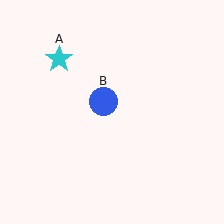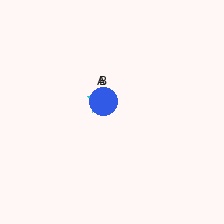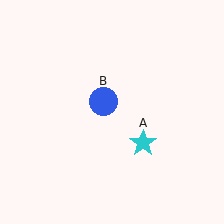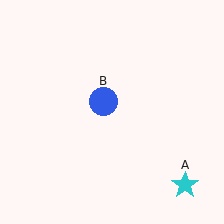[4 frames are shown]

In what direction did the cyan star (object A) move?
The cyan star (object A) moved down and to the right.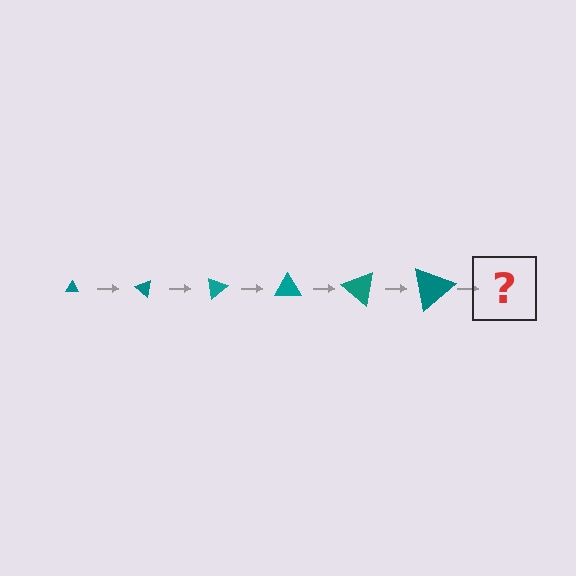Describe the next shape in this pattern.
It should be a triangle, larger than the previous one and rotated 240 degrees from the start.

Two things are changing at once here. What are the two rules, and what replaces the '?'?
The two rules are that the triangle grows larger each step and it rotates 40 degrees each step. The '?' should be a triangle, larger than the previous one and rotated 240 degrees from the start.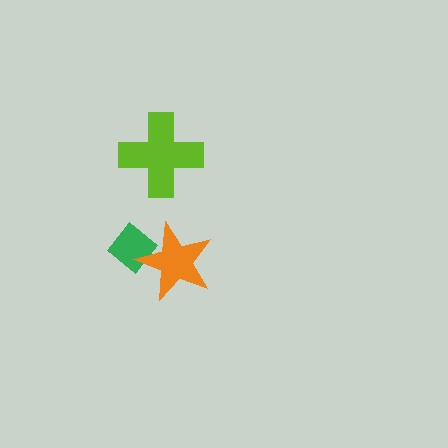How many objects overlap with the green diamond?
1 object overlaps with the green diamond.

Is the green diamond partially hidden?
Yes, it is partially covered by another shape.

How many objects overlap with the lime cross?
0 objects overlap with the lime cross.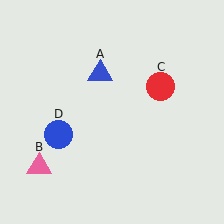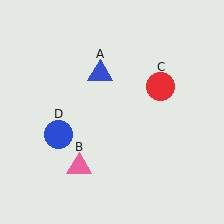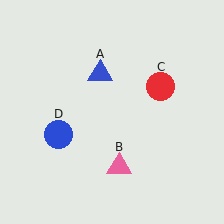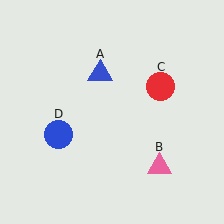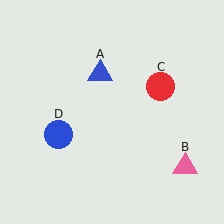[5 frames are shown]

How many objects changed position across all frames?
1 object changed position: pink triangle (object B).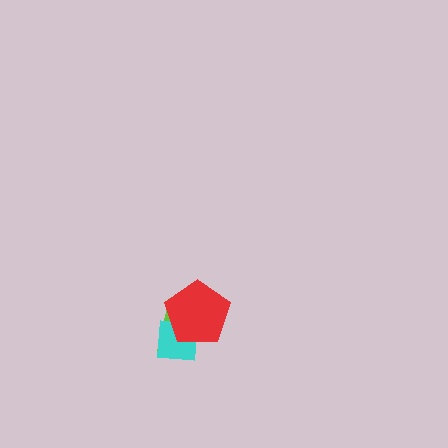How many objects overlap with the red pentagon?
2 objects overlap with the red pentagon.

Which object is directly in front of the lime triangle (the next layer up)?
The cyan square is directly in front of the lime triangle.